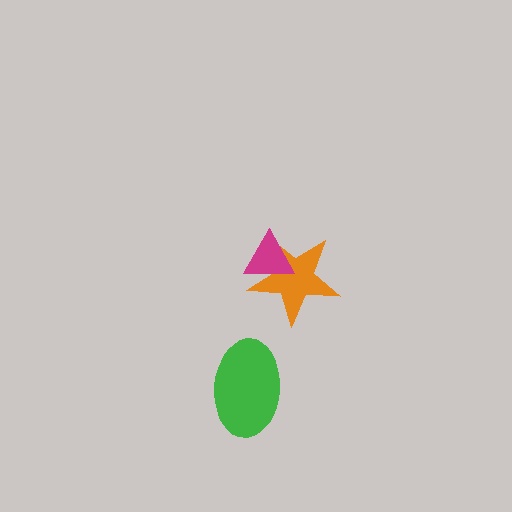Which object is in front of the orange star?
The magenta triangle is in front of the orange star.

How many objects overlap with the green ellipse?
0 objects overlap with the green ellipse.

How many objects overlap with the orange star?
1 object overlaps with the orange star.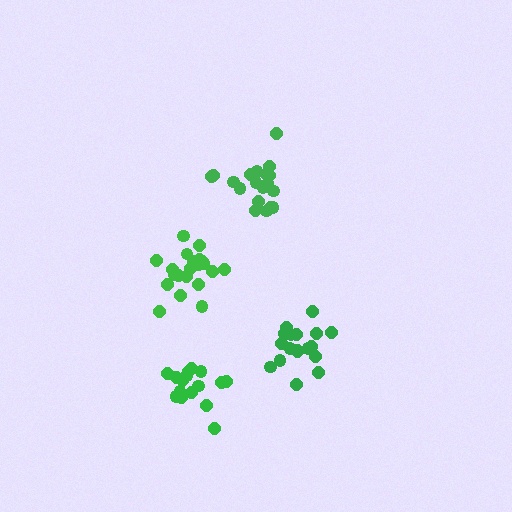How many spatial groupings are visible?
There are 4 spatial groupings.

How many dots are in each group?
Group 1: 21 dots, Group 2: 18 dots, Group 3: 19 dots, Group 4: 16 dots (74 total).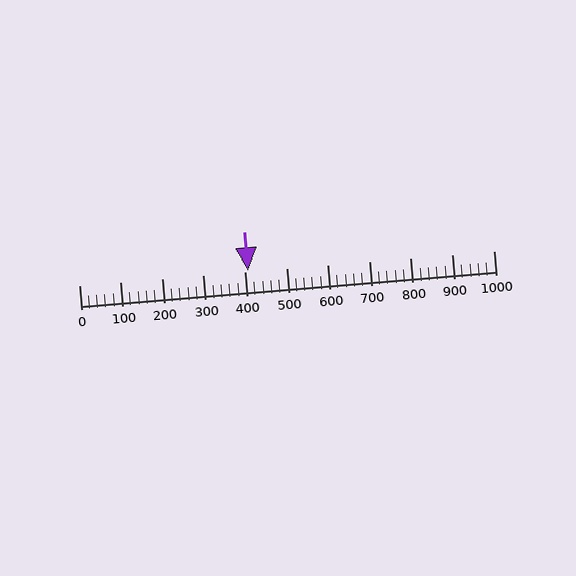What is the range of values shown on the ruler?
The ruler shows values from 0 to 1000.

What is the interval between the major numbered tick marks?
The major tick marks are spaced 100 units apart.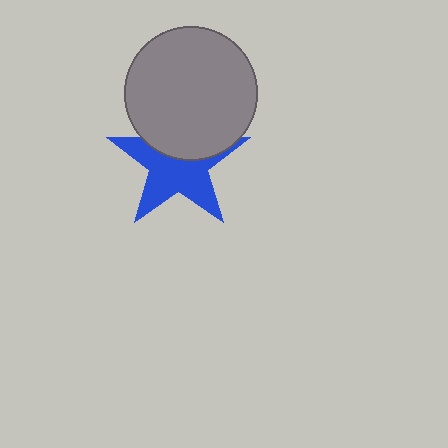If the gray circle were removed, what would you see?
You would see the complete blue star.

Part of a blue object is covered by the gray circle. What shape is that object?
It is a star.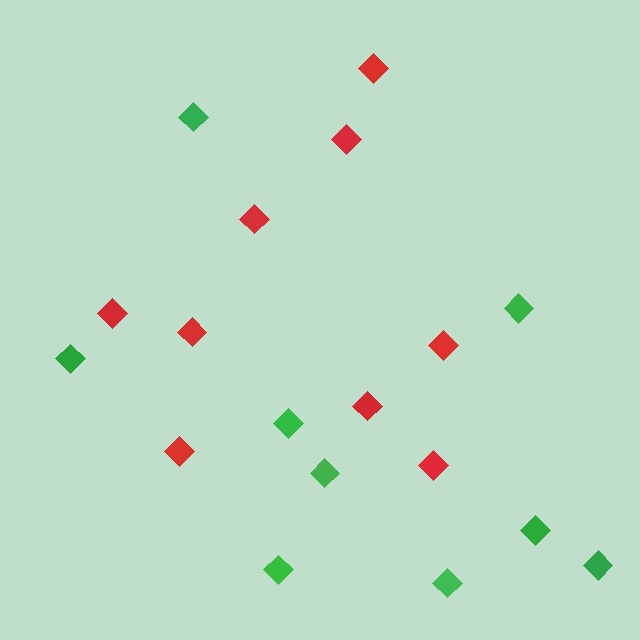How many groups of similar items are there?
There are 2 groups: one group of red diamonds (9) and one group of green diamonds (9).